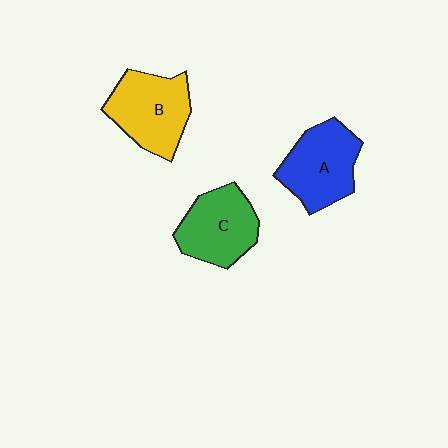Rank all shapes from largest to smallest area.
From largest to smallest: B (yellow), A (blue), C (green).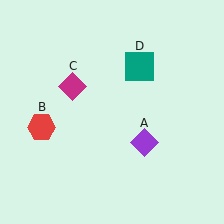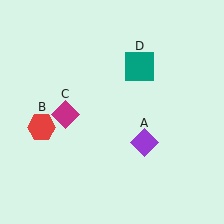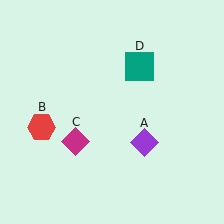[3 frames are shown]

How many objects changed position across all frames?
1 object changed position: magenta diamond (object C).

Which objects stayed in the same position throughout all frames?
Purple diamond (object A) and red hexagon (object B) and teal square (object D) remained stationary.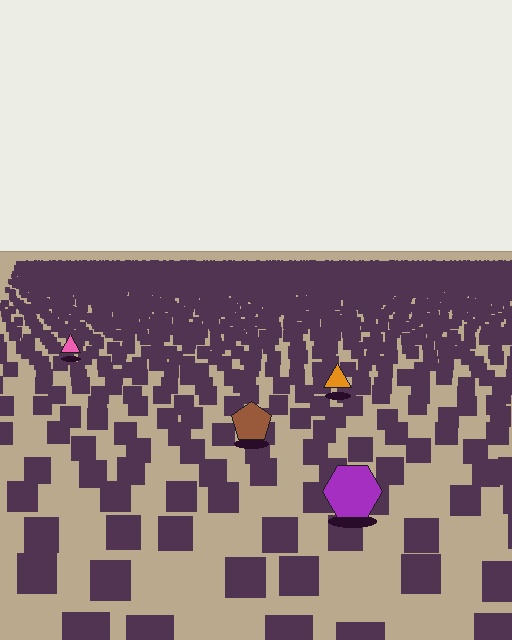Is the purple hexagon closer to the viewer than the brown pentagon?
Yes. The purple hexagon is closer — you can tell from the texture gradient: the ground texture is coarser near it.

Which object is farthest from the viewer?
The pink triangle is farthest from the viewer. It appears smaller and the ground texture around it is denser.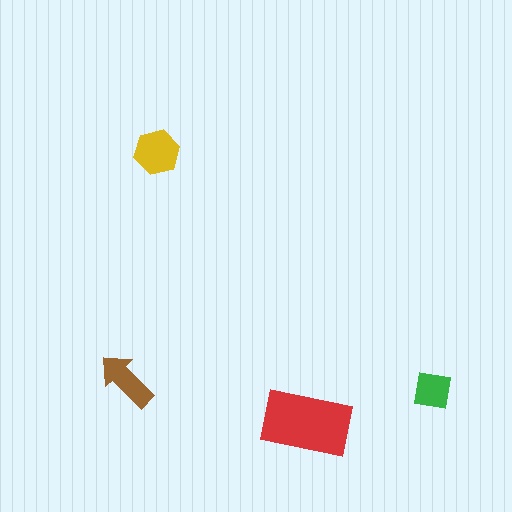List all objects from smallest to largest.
The green square, the brown arrow, the yellow hexagon, the red rectangle.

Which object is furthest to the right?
The green square is rightmost.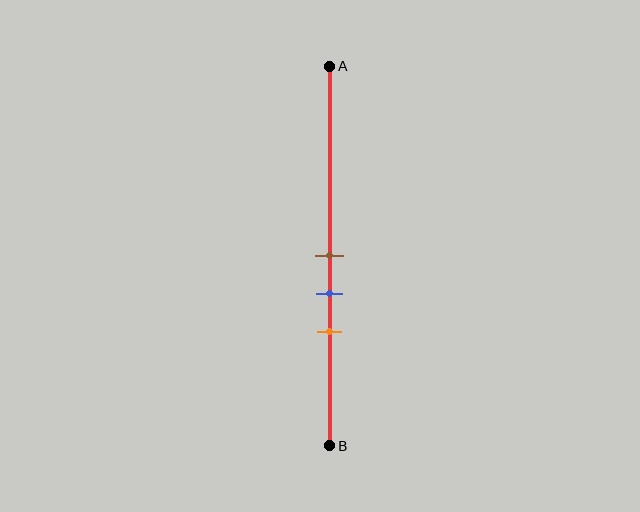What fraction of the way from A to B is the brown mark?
The brown mark is approximately 50% (0.5) of the way from A to B.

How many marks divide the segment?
There are 3 marks dividing the segment.